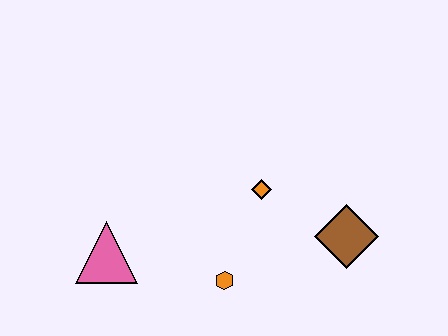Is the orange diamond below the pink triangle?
No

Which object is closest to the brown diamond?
The orange diamond is closest to the brown diamond.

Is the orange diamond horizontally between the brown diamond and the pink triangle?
Yes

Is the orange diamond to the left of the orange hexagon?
No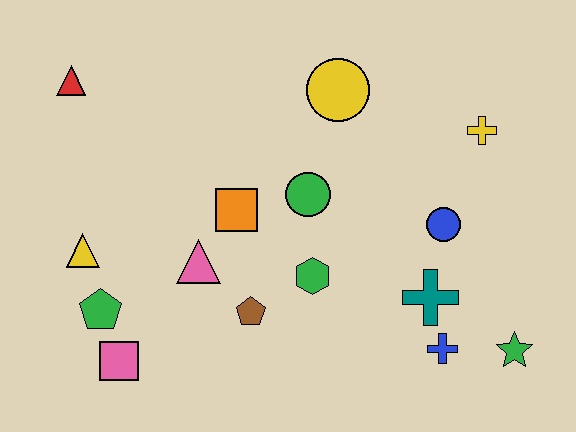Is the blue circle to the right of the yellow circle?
Yes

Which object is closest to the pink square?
The green pentagon is closest to the pink square.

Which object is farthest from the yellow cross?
The pink square is farthest from the yellow cross.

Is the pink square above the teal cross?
No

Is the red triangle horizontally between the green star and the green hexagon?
No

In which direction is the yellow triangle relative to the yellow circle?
The yellow triangle is to the left of the yellow circle.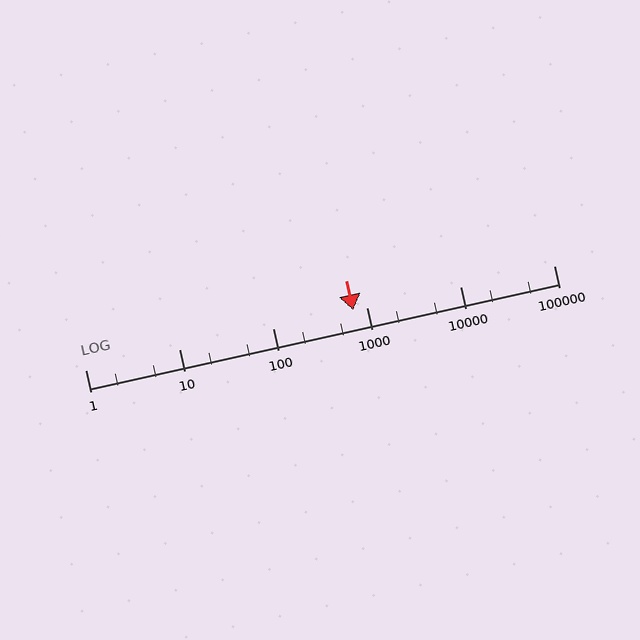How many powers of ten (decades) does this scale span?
The scale spans 5 decades, from 1 to 100000.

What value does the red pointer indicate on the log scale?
The pointer indicates approximately 720.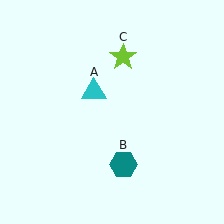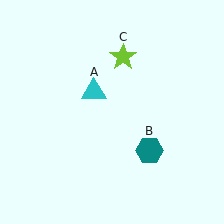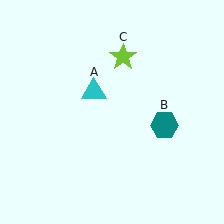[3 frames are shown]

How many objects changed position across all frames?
1 object changed position: teal hexagon (object B).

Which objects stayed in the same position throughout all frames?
Cyan triangle (object A) and lime star (object C) remained stationary.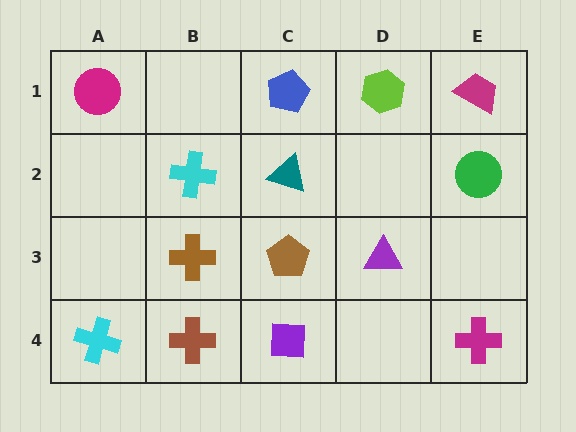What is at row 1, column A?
A magenta circle.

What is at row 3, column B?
A brown cross.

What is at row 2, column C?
A teal triangle.